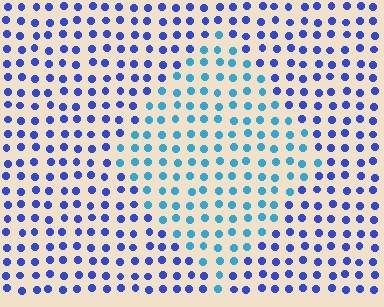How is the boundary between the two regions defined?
The boundary is defined purely by a slight shift in hue (about 36 degrees). Spacing, size, and orientation are identical on both sides.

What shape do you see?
I see a diamond.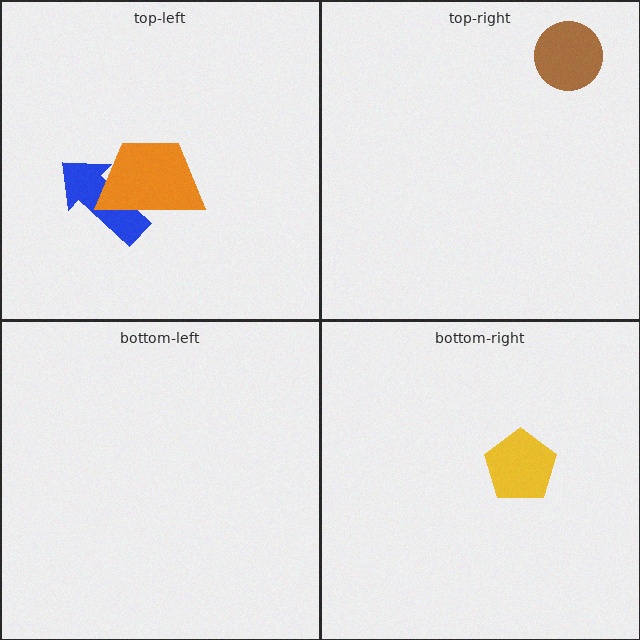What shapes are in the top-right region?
The brown circle.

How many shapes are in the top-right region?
1.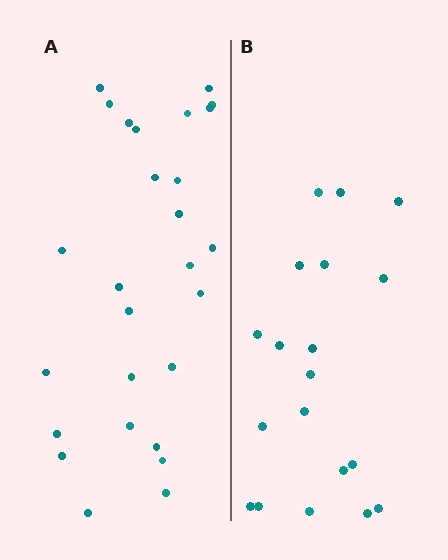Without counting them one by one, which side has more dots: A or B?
Region A (the left region) has more dots.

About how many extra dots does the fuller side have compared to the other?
Region A has roughly 8 or so more dots than region B.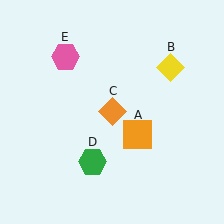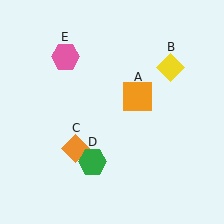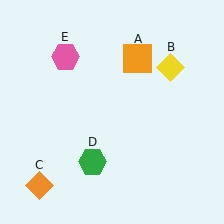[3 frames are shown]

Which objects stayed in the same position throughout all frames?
Yellow diamond (object B) and green hexagon (object D) and pink hexagon (object E) remained stationary.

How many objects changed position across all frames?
2 objects changed position: orange square (object A), orange diamond (object C).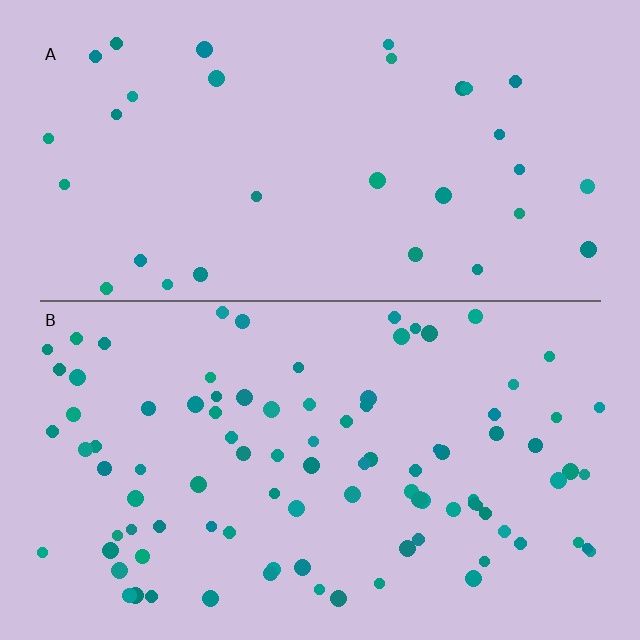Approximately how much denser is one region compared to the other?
Approximately 2.9× — region B over region A.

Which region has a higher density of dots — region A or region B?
B (the bottom).